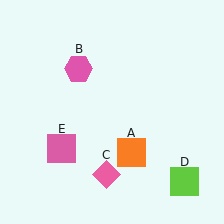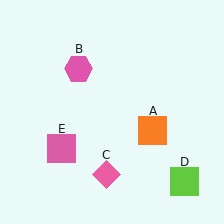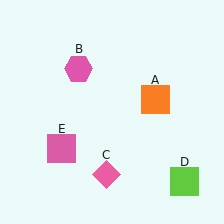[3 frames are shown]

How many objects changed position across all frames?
1 object changed position: orange square (object A).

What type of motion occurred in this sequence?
The orange square (object A) rotated counterclockwise around the center of the scene.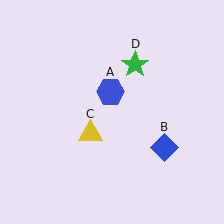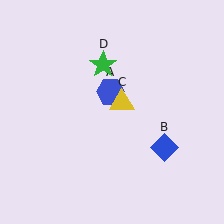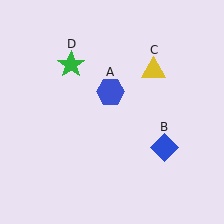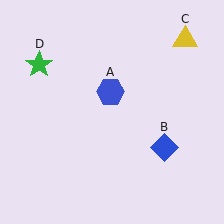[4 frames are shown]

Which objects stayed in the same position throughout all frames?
Blue hexagon (object A) and blue diamond (object B) remained stationary.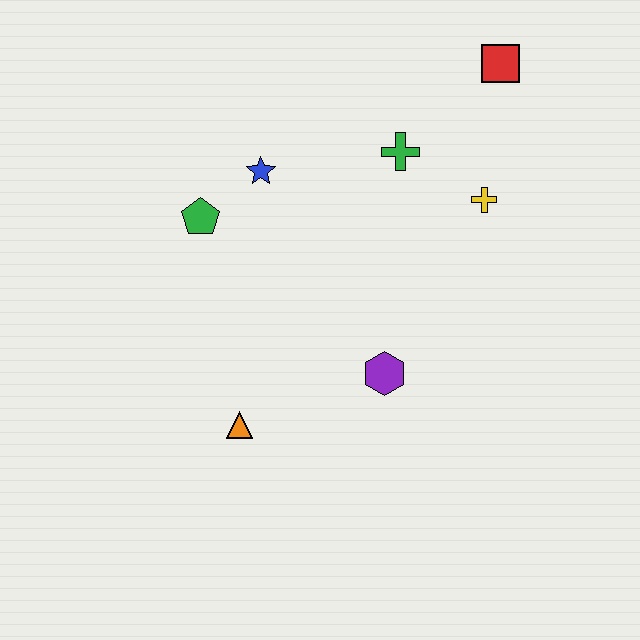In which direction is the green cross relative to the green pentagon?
The green cross is to the right of the green pentagon.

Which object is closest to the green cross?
The yellow cross is closest to the green cross.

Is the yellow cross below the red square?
Yes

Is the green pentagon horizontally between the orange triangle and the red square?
No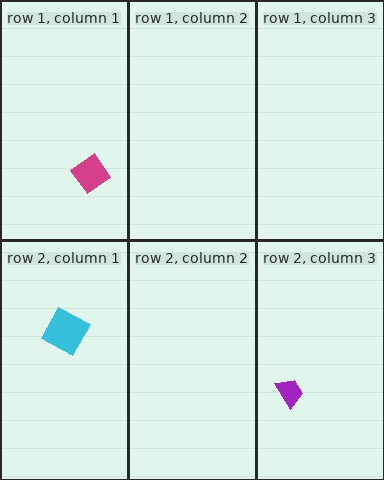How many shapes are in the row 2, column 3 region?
1.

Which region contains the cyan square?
The row 2, column 1 region.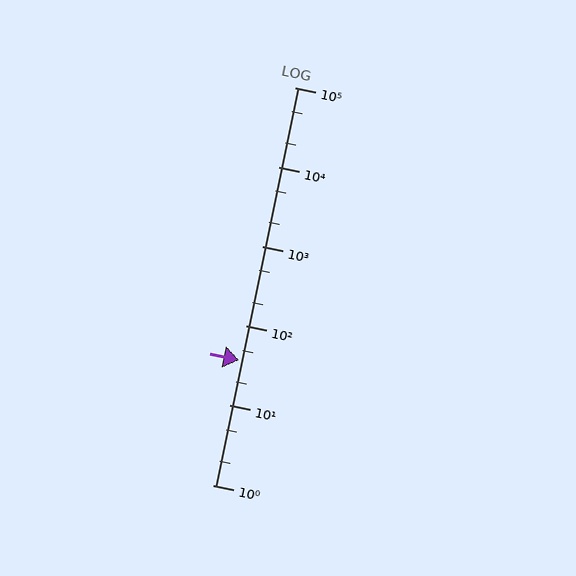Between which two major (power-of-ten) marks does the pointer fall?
The pointer is between 10 and 100.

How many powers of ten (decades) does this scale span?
The scale spans 5 decades, from 1 to 100000.